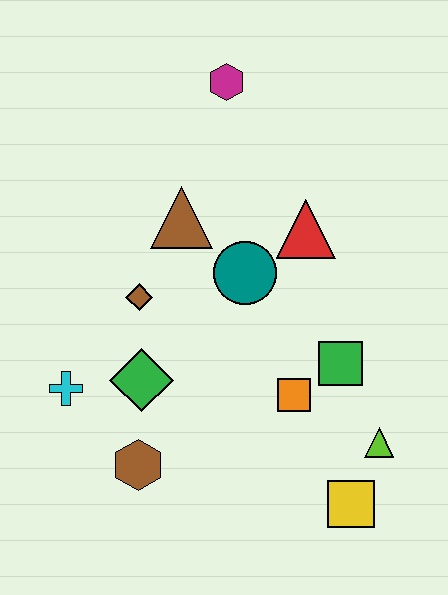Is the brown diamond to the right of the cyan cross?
Yes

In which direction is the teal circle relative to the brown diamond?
The teal circle is to the right of the brown diamond.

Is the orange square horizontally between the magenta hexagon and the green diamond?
No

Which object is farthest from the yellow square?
The magenta hexagon is farthest from the yellow square.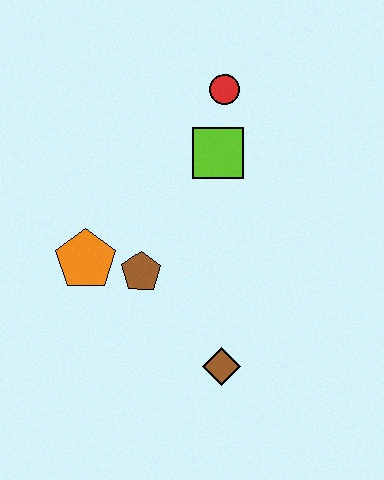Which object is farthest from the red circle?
The brown diamond is farthest from the red circle.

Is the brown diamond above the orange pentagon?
No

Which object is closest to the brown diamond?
The brown pentagon is closest to the brown diamond.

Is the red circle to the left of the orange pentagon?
No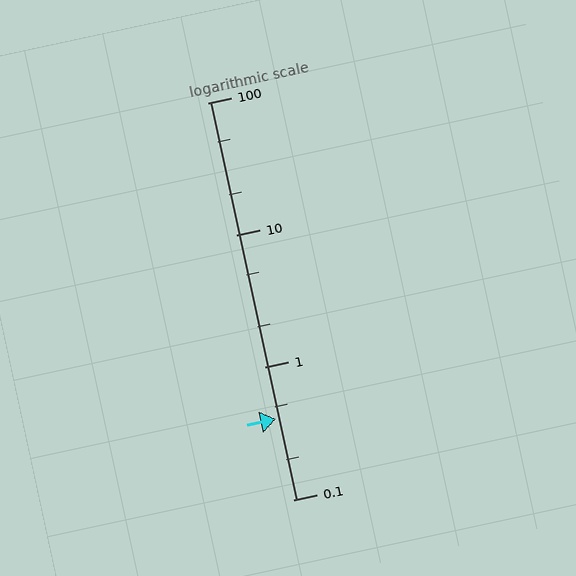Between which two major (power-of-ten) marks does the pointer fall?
The pointer is between 0.1 and 1.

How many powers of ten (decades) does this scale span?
The scale spans 3 decades, from 0.1 to 100.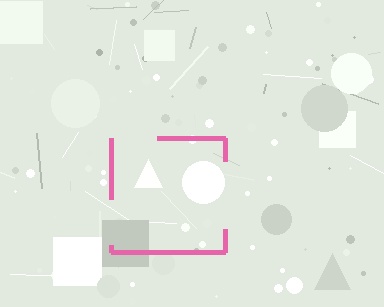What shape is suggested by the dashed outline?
The dashed outline suggests a square.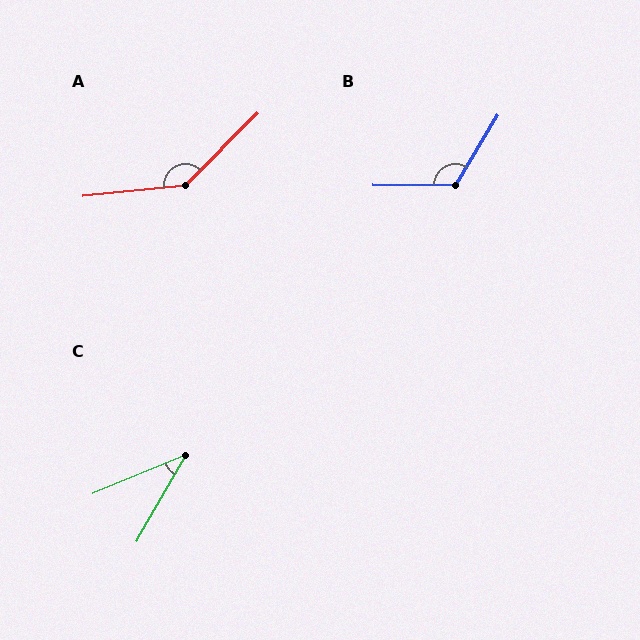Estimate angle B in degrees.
Approximately 121 degrees.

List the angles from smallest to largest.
C (37°), B (121°), A (141°).